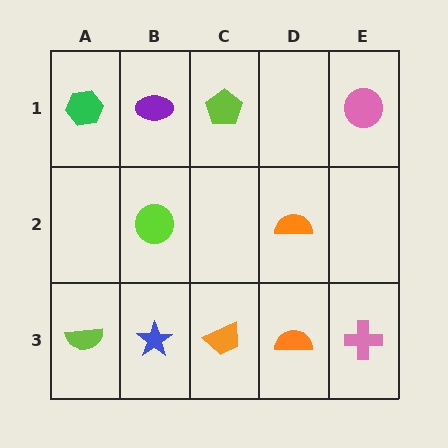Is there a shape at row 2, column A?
No, that cell is empty.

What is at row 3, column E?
A pink cross.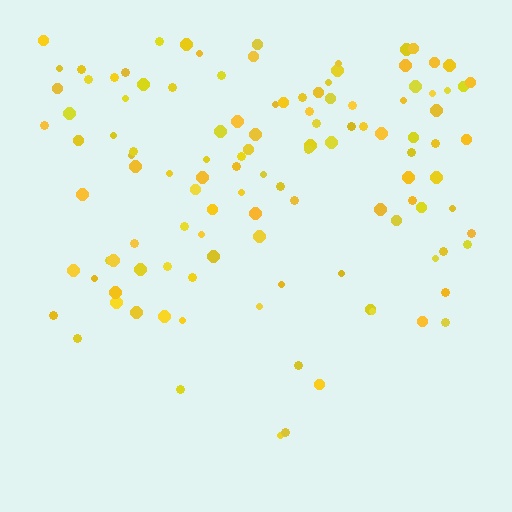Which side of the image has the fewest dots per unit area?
The bottom.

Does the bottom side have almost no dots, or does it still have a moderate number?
Still a moderate number, just noticeably fewer than the top.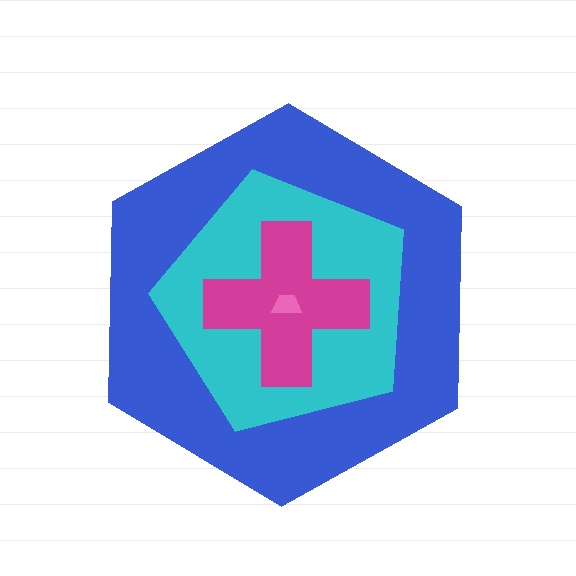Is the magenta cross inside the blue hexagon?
Yes.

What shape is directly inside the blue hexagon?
The cyan pentagon.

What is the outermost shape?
The blue hexagon.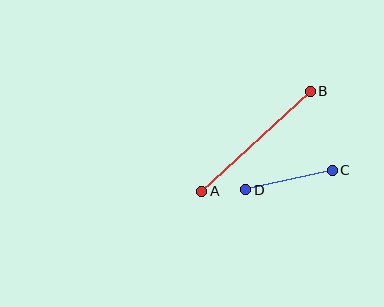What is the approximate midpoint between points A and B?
The midpoint is at approximately (256, 141) pixels.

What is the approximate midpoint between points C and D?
The midpoint is at approximately (289, 180) pixels.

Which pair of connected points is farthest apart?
Points A and B are farthest apart.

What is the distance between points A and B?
The distance is approximately 148 pixels.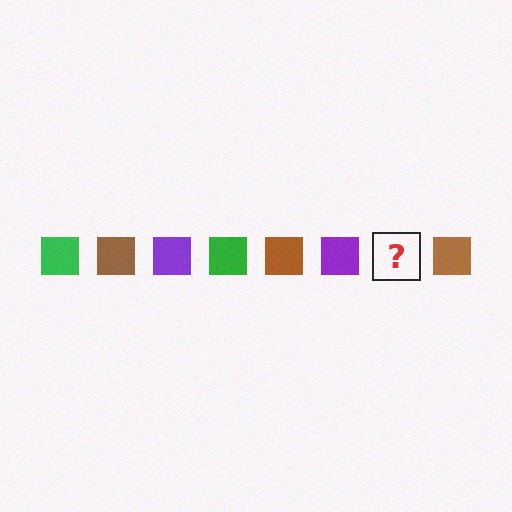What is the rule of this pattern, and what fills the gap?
The rule is that the pattern cycles through green, brown, purple squares. The gap should be filled with a green square.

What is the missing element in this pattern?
The missing element is a green square.